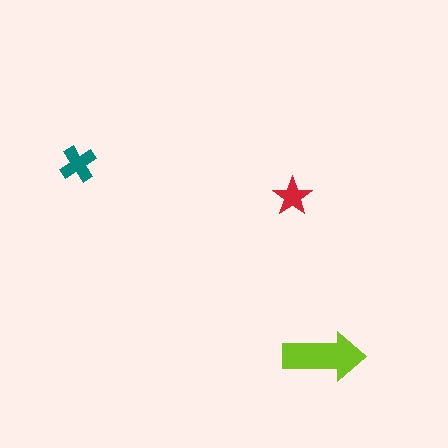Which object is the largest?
The lime arrow.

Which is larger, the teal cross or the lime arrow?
The lime arrow.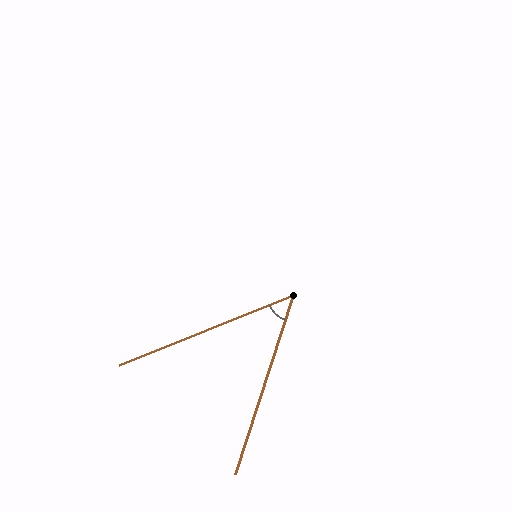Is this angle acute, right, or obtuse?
It is acute.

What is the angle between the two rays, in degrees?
Approximately 50 degrees.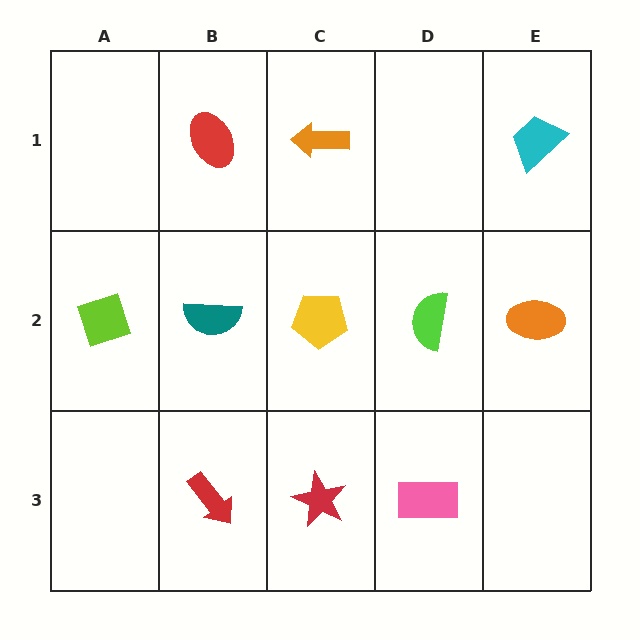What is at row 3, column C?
A red star.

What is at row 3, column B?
A red arrow.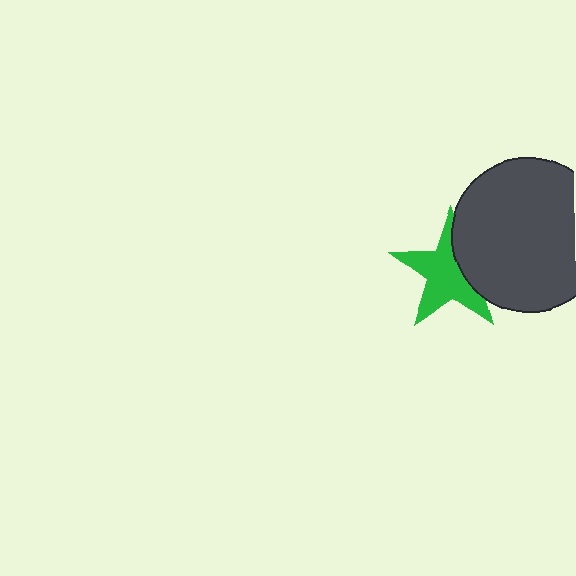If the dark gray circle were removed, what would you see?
You would see the complete green star.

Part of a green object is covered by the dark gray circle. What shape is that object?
It is a star.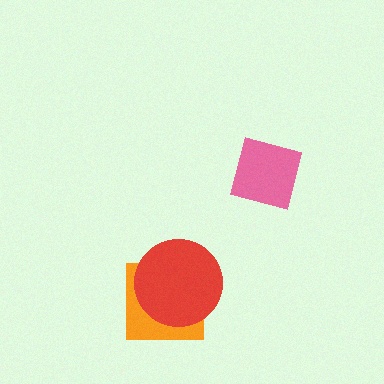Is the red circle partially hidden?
No, no other shape covers it.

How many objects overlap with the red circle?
1 object overlaps with the red circle.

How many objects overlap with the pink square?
0 objects overlap with the pink square.